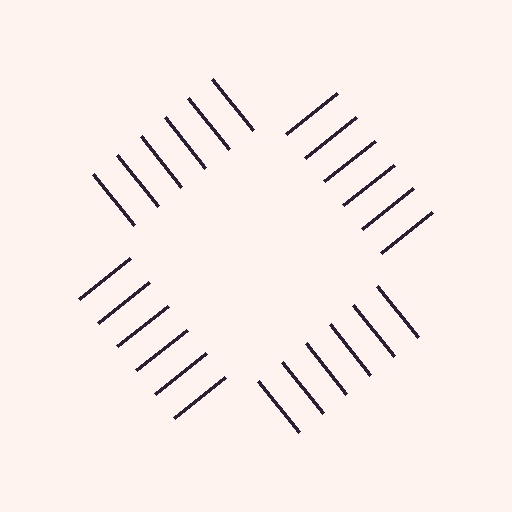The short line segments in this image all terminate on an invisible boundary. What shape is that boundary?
An illusory square — the line segments terminate on its edges but no continuous stroke is drawn.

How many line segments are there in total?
24 — 6 along each of the 4 edges.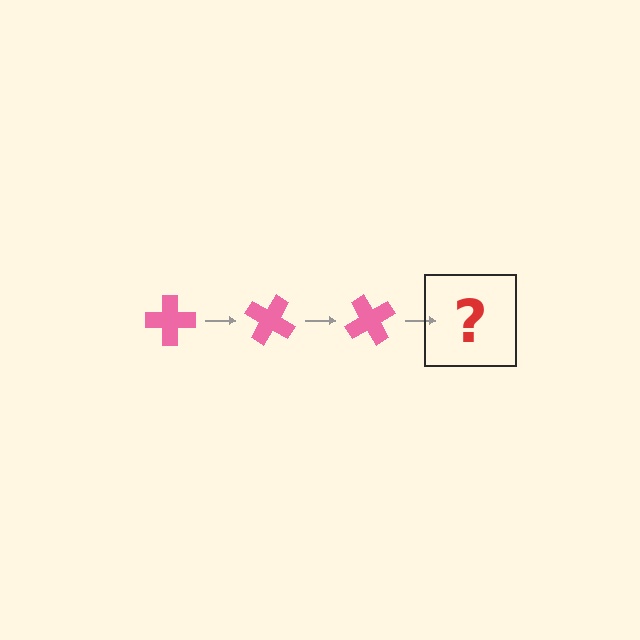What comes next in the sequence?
The next element should be a pink cross rotated 90 degrees.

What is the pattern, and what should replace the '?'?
The pattern is that the cross rotates 30 degrees each step. The '?' should be a pink cross rotated 90 degrees.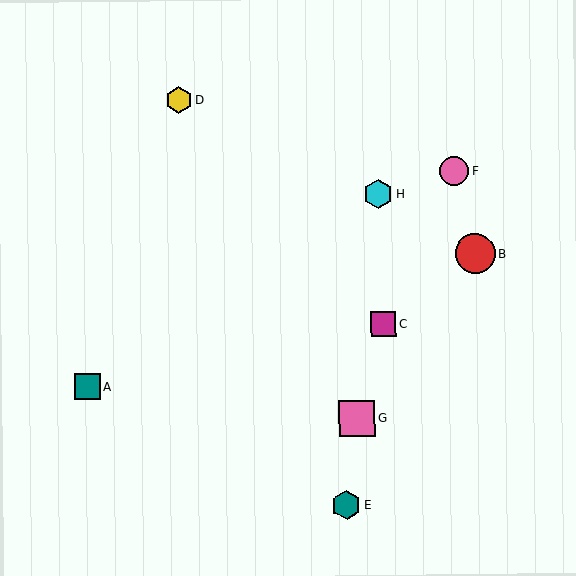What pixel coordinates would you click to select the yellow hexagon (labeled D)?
Click at (179, 100) to select the yellow hexagon D.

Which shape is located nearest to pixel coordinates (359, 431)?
The pink square (labeled G) at (357, 418) is nearest to that location.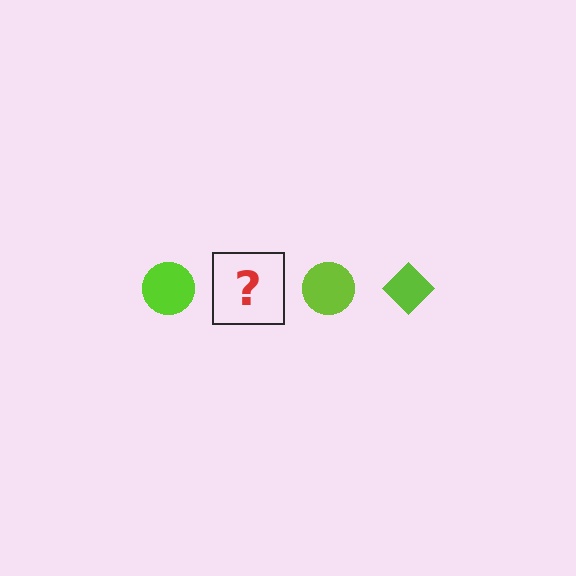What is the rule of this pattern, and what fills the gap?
The rule is that the pattern cycles through circle, diamond shapes in lime. The gap should be filled with a lime diamond.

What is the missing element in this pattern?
The missing element is a lime diamond.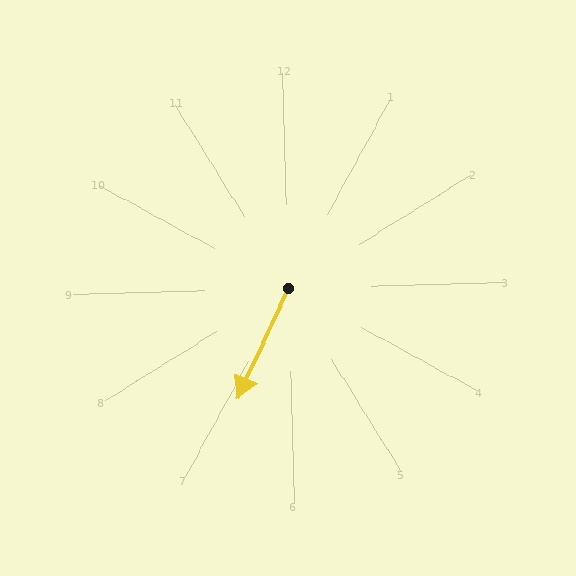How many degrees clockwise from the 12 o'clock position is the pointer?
Approximately 206 degrees.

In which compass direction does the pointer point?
Southwest.